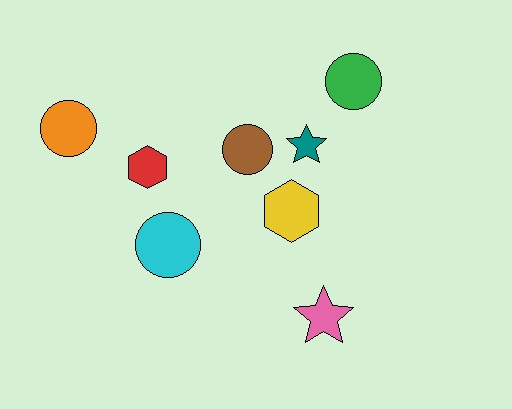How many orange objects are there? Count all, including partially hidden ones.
There is 1 orange object.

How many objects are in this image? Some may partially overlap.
There are 8 objects.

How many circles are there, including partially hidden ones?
There are 4 circles.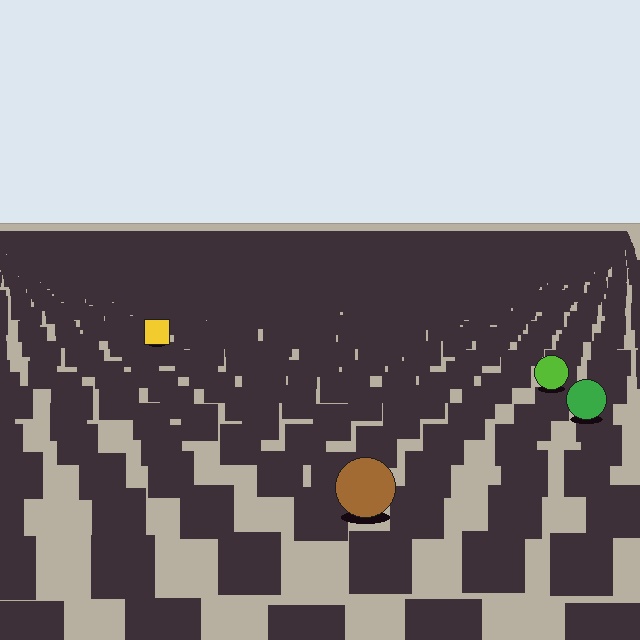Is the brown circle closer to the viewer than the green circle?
Yes. The brown circle is closer — you can tell from the texture gradient: the ground texture is coarser near it.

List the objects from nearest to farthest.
From nearest to farthest: the brown circle, the green circle, the lime circle, the yellow square.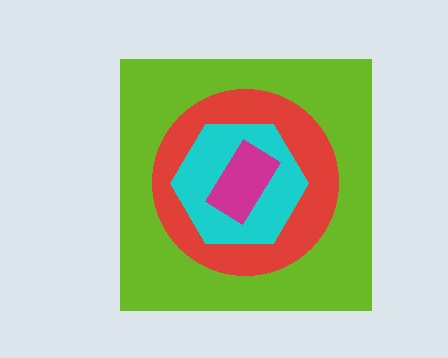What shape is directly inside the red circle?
The cyan hexagon.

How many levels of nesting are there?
4.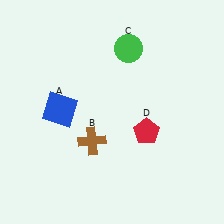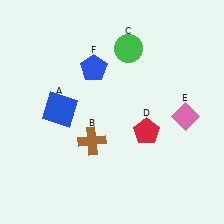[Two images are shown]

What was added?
A pink diamond (E), a blue pentagon (F) were added in Image 2.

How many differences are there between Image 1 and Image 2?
There are 2 differences between the two images.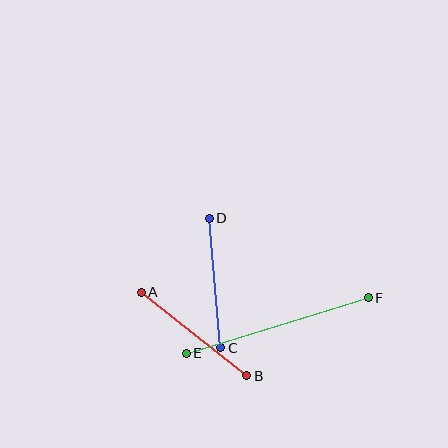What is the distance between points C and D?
The distance is approximately 130 pixels.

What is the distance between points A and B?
The distance is approximately 135 pixels.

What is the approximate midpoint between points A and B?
The midpoint is at approximately (194, 334) pixels.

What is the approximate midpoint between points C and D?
The midpoint is at approximately (215, 283) pixels.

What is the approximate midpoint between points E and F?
The midpoint is at approximately (277, 325) pixels.